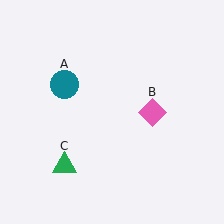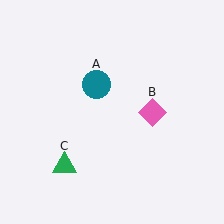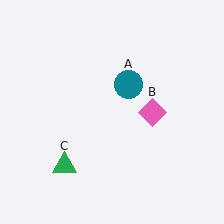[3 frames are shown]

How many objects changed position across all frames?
1 object changed position: teal circle (object A).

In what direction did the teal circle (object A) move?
The teal circle (object A) moved right.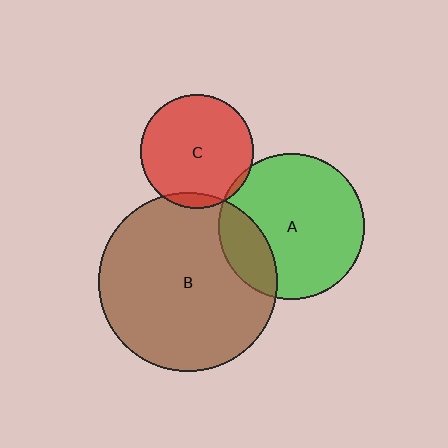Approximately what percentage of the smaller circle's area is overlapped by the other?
Approximately 5%.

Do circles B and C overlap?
Yes.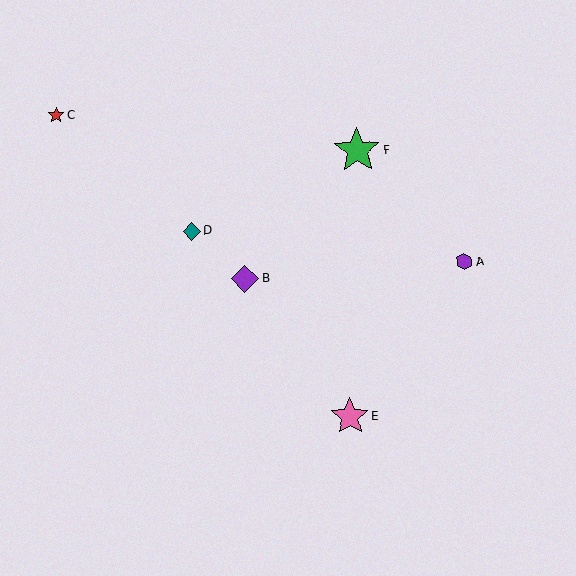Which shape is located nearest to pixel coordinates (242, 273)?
The purple diamond (labeled B) at (245, 279) is nearest to that location.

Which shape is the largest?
The green star (labeled F) is the largest.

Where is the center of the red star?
The center of the red star is at (56, 116).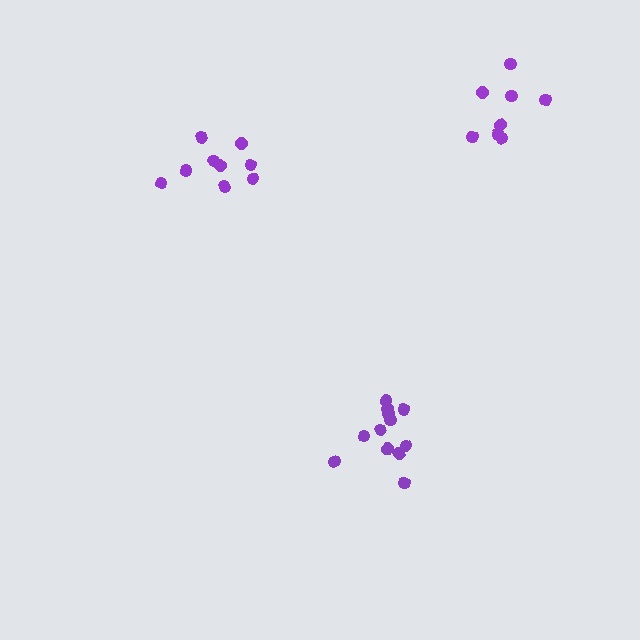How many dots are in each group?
Group 1: 8 dots, Group 2: 12 dots, Group 3: 9 dots (29 total).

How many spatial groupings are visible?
There are 3 spatial groupings.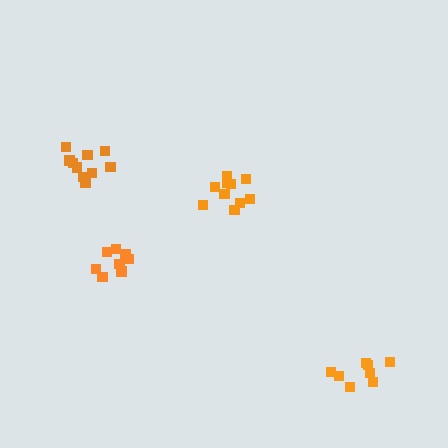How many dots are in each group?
Group 1: 8 dots, Group 2: 10 dots, Group 3: 10 dots, Group 4: 8 dots (36 total).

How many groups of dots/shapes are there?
There are 4 groups.